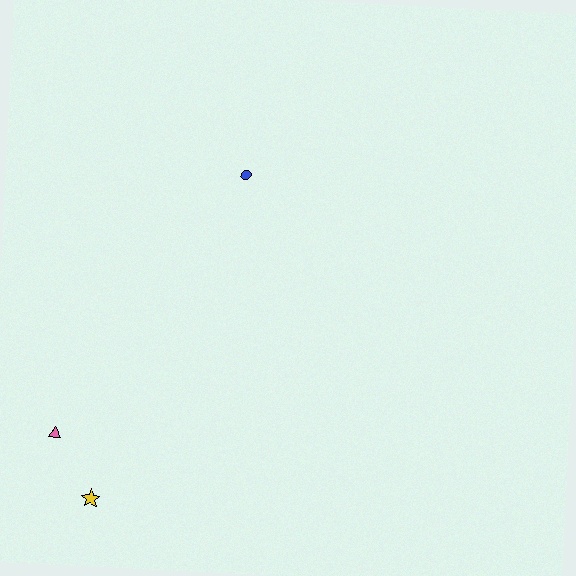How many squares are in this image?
There are no squares.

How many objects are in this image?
There are 3 objects.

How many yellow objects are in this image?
There is 1 yellow object.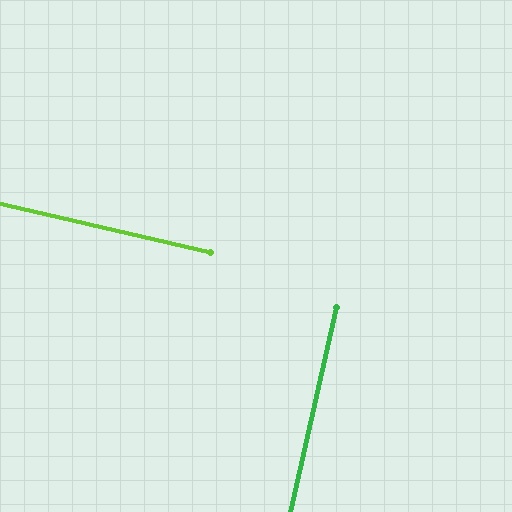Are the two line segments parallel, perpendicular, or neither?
Perpendicular — they meet at approximately 90°.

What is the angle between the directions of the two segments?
Approximately 90 degrees.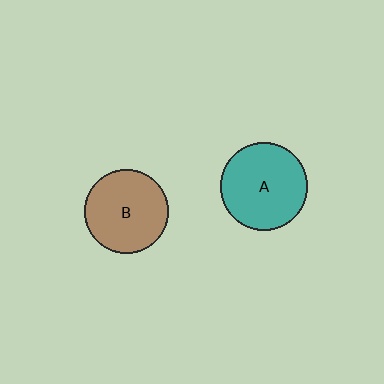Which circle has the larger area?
Circle A (teal).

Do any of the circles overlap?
No, none of the circles overlap.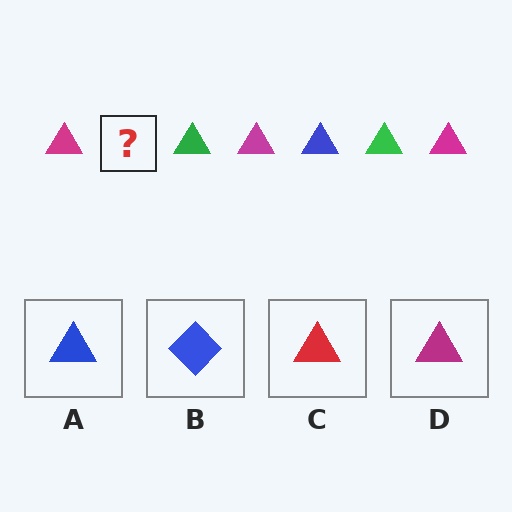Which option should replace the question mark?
Option A.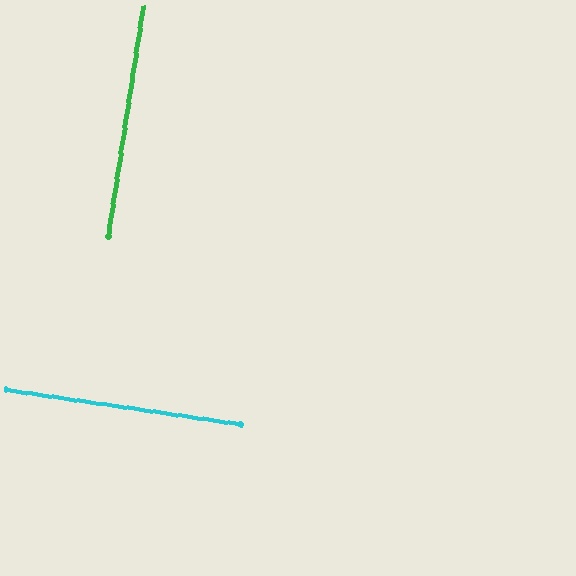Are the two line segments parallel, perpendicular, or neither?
Perpendicular — they meet at approximately 90°.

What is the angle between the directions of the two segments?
Approximately 90 degrees.